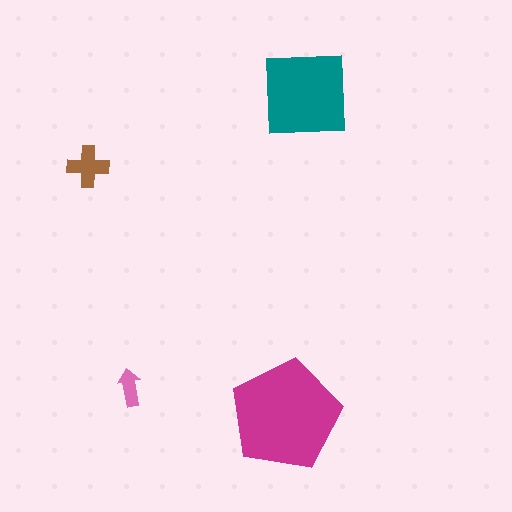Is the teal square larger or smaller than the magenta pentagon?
Smaller.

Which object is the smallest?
The pink arrow.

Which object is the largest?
The magenta pentagon.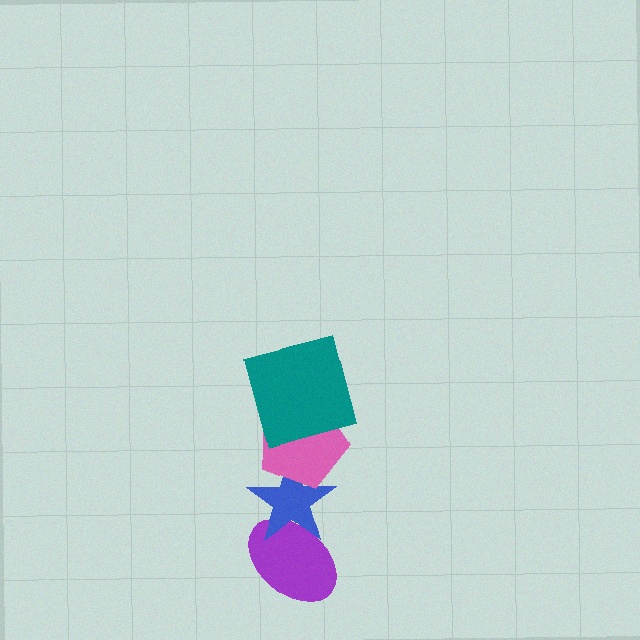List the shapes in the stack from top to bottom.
From top to bottom: the teal square, the pink pentagon, the blue star, the purple ellipse.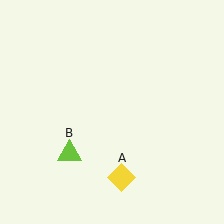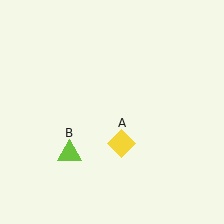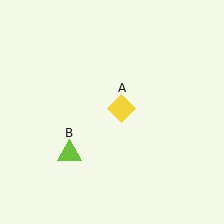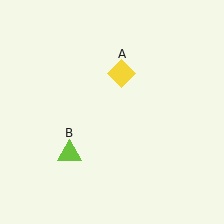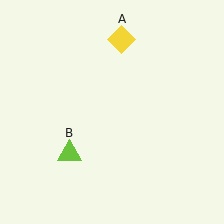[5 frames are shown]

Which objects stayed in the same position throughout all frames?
Lime triangle (object B) remained stationary.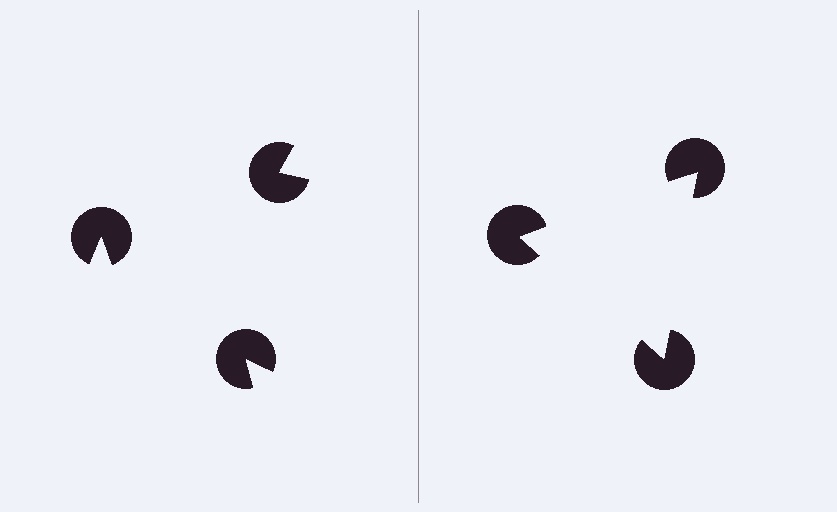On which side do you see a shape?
An illusory triangle appears on the right side. On the left side the wedge cuts are rotated, so no coherent shape forms.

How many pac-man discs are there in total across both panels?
6 — 3 on each side.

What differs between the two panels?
The pac-man discs are positioned identically on both sides; only the wedge orientations differ. On the right they align to a triangle; on the left they are misaligned.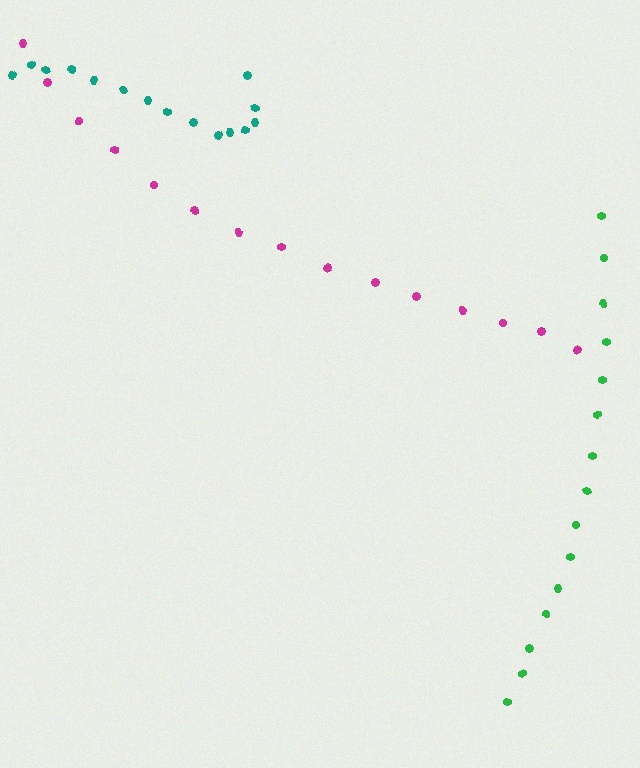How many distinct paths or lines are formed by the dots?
There are 3 distinct paths.